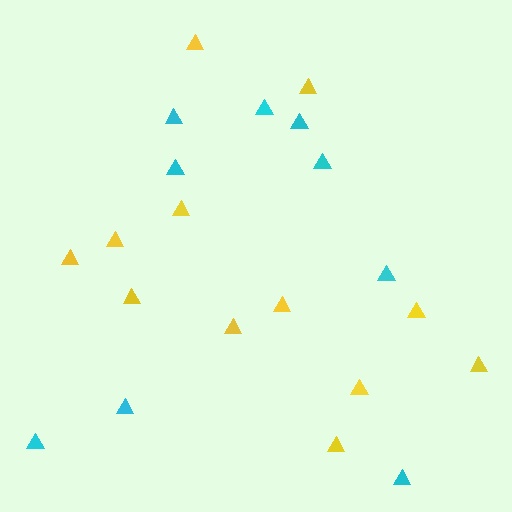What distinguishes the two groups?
There are 2 groups: one group of cyan triangles (9) and one group of yellow triangles (12).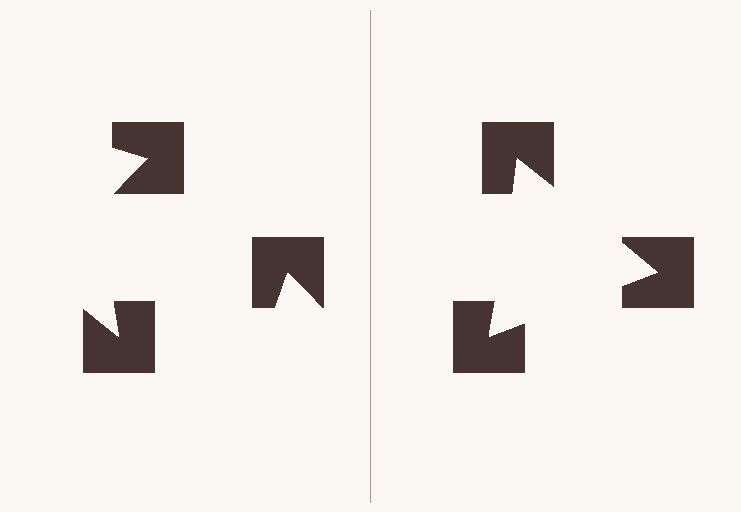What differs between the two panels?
The notched squares are positioned identically on both sides; only the wedge orientations differ. On the right they align to a triangle; on the left they are misaligned.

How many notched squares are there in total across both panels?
6 — 3 on each side.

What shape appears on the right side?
An illusory triangle.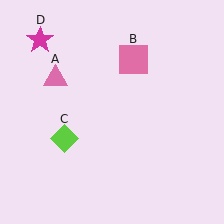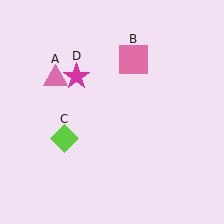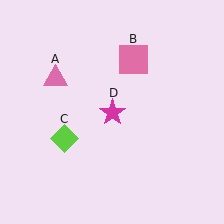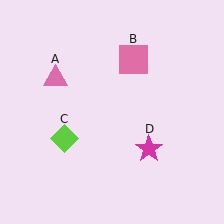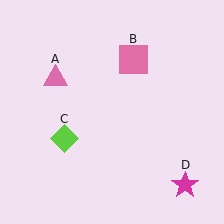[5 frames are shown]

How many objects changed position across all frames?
1 object changed position: magenta star (object D).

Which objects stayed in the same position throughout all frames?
Pink triangle (object A) and pink square (object B) and lime diamond (object C) remained stationary.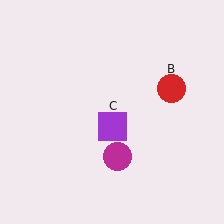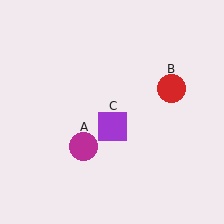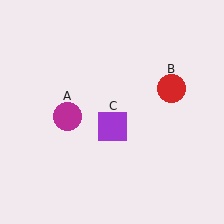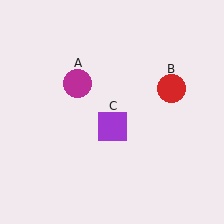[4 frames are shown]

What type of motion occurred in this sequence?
The magenta circle (object A) rotated clockwise around the center of the scene.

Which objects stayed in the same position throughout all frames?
Red circle (object B) and purple square (object C) remained stationary.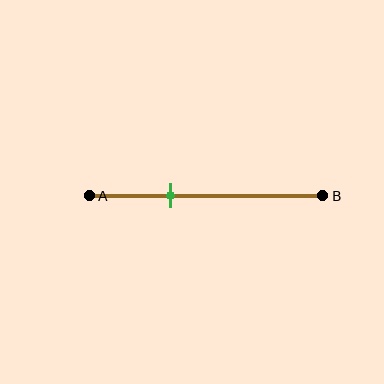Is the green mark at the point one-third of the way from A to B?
Yes, the mark is approximately at the one-third point.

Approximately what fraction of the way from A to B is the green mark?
The green mark is approximately 35% of the way from A to B.